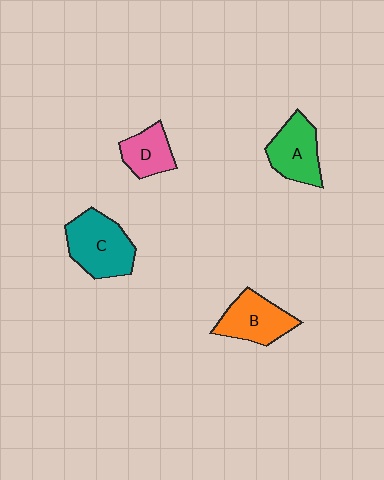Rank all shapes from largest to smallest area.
From largest to smallest: C (teal), B (orange), A (green), D (pink).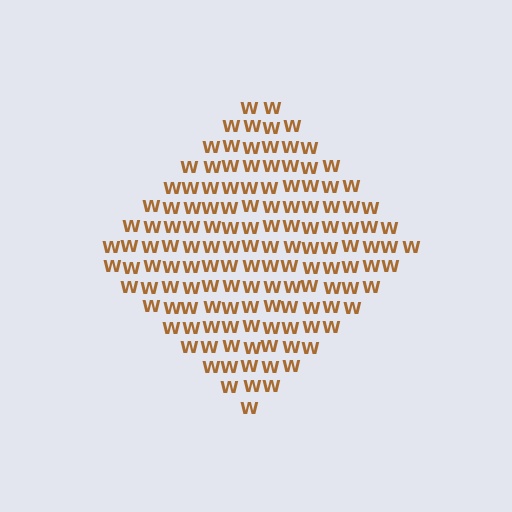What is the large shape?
The large shape is a diamond.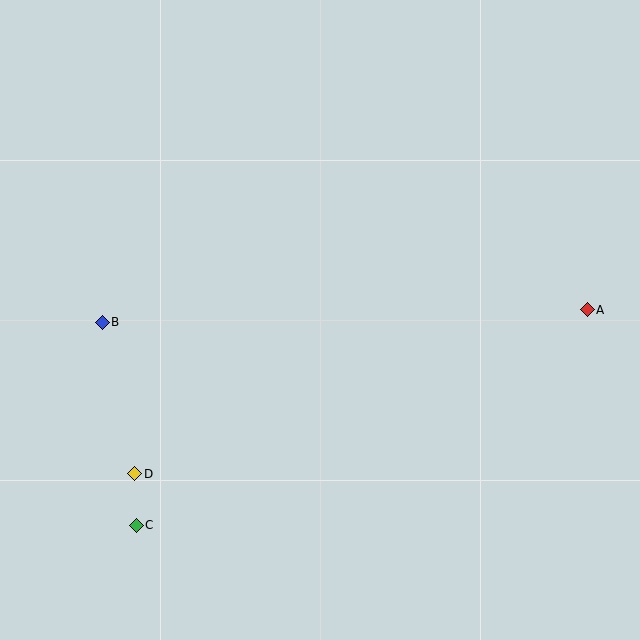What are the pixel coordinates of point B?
Point B is at (102, 322).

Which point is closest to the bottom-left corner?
Point C is closest to the bottom-left corner.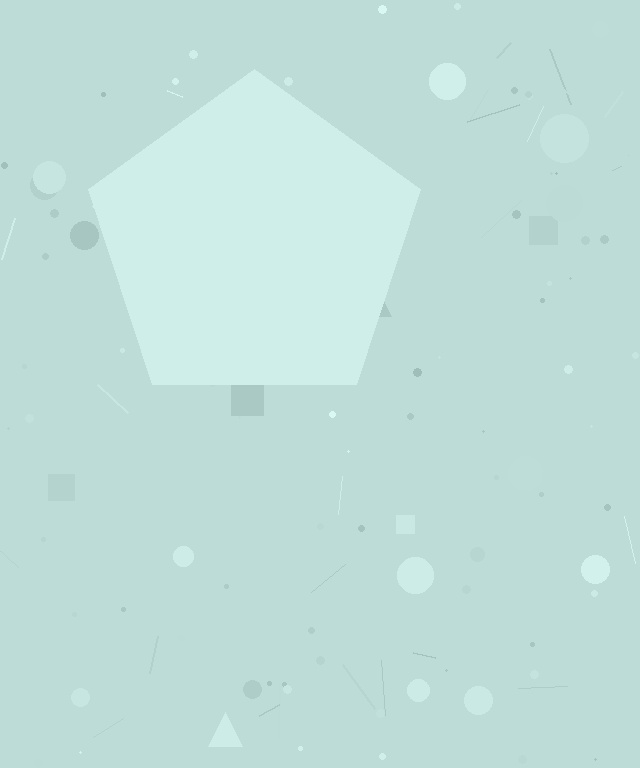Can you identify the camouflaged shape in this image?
The camouflaged shape is a pentagon.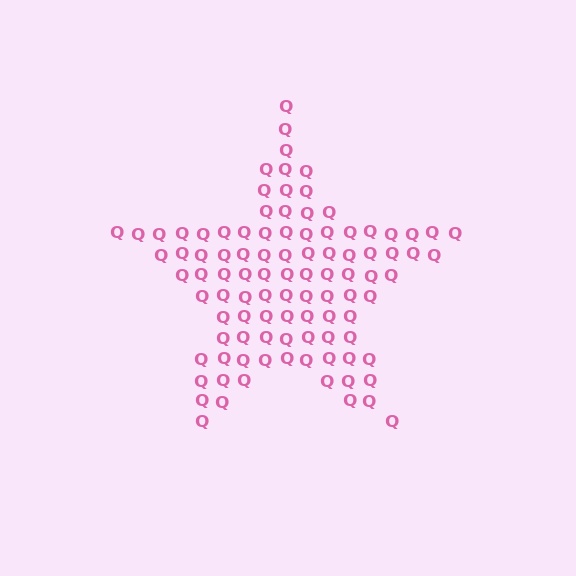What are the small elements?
The small elements are letter Q's.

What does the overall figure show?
The overall figure shows a star.